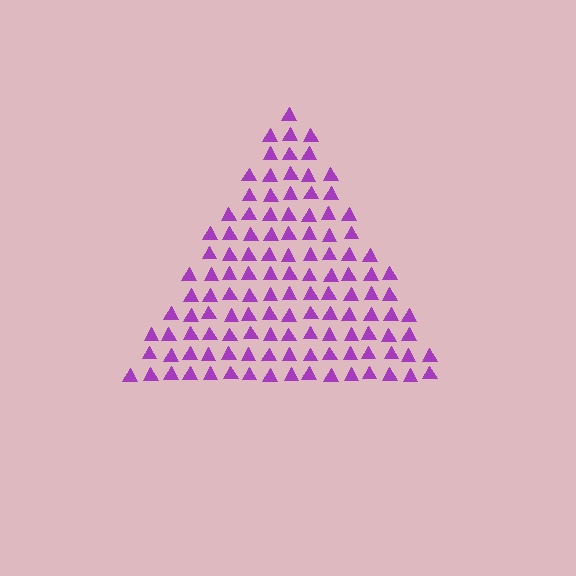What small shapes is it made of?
It is made of small triangles.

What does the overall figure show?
The overall figure shows a triangle.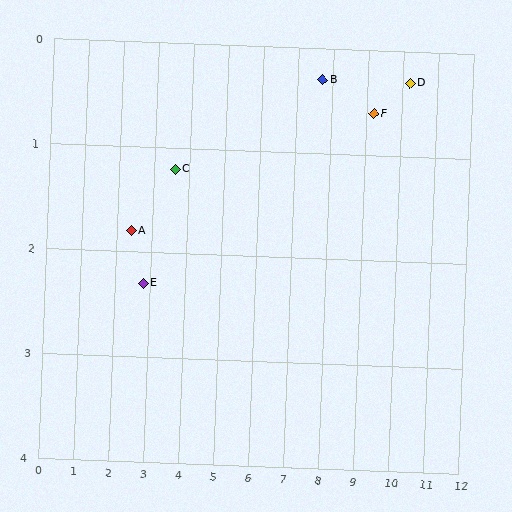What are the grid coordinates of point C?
Point C is at approximately (3.6, 1.2).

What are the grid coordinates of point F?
Point F is at approximately (9.2, 0.6).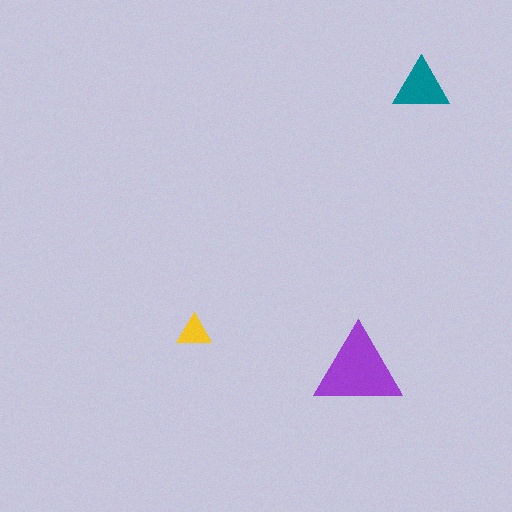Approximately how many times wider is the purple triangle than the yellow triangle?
About 2.5 times wider.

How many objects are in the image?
There are 3 objects in the image.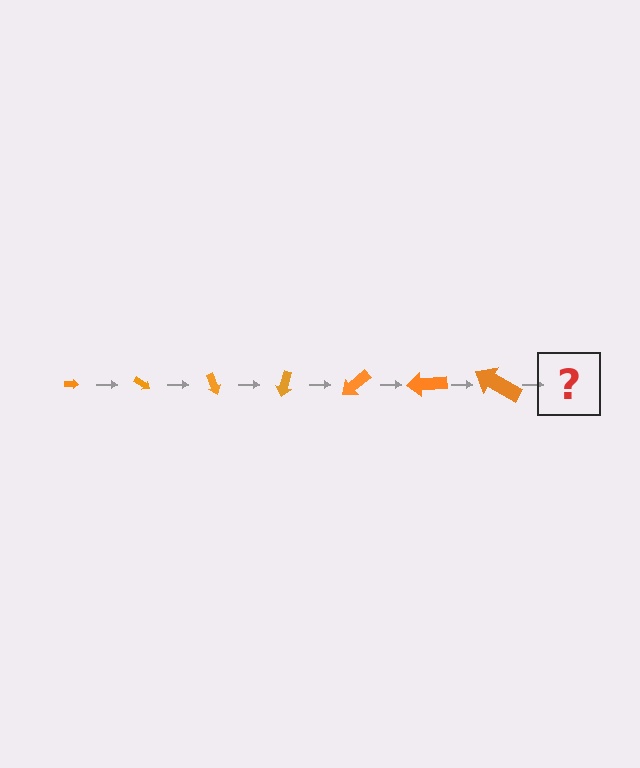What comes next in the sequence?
The next element should be an arrow, larger than the previous one and rotated 245 degrees from the start.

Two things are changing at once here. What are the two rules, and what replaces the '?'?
The two rules are that the arrow grows larger each step and it rotates 35 degrees each step. The '?' should be an arrow, larger than the previous one and rotated 245 degrees from the start.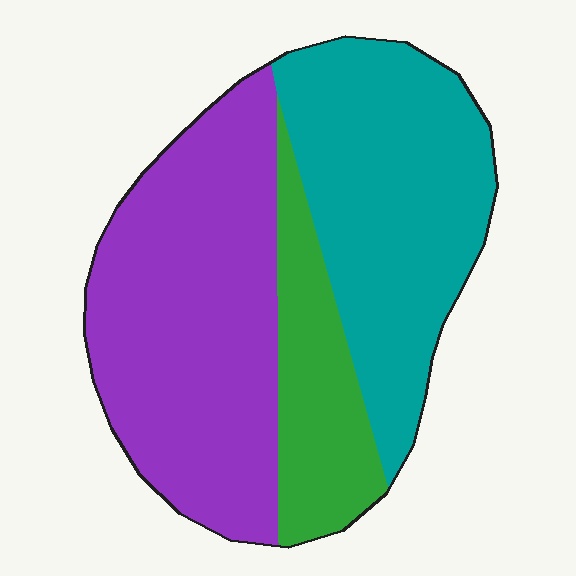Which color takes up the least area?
Green, at roughly 15%.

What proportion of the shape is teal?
Teal covers around 40% of the shape.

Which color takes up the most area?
Purple, at roughly 45%.